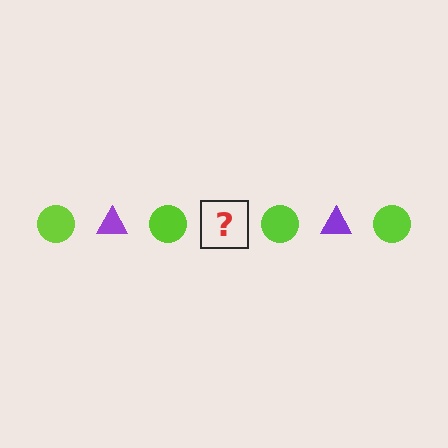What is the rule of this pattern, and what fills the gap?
The rule is that the pattern alternates between lime circle and purple triangle. The gap should be filled with a purple triangle.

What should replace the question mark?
The question mark should be replaced with a purple triangle.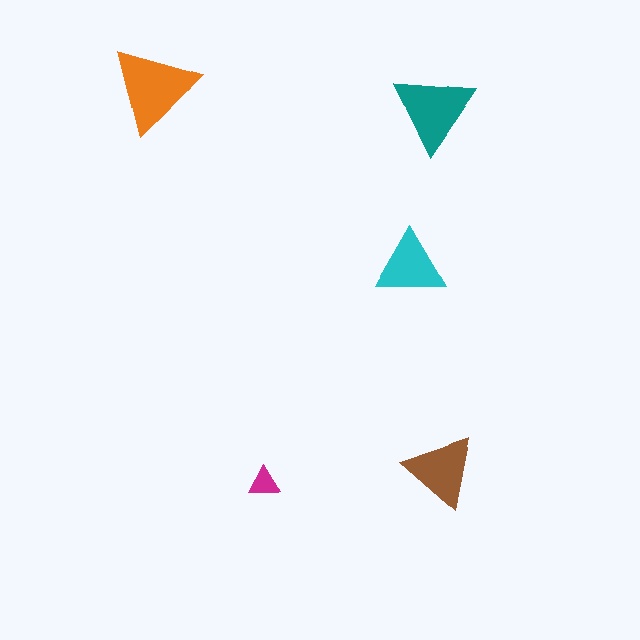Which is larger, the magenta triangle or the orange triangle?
The orange one.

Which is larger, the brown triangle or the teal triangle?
The teal one.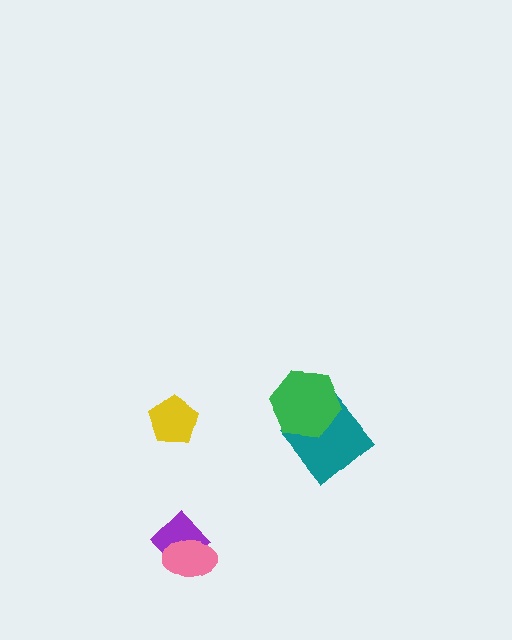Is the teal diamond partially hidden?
Yes, it is partially covered by another shape.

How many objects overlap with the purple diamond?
1 object overlaps with the purple diamond.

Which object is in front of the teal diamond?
The green hexagon is in front of the teal diamond.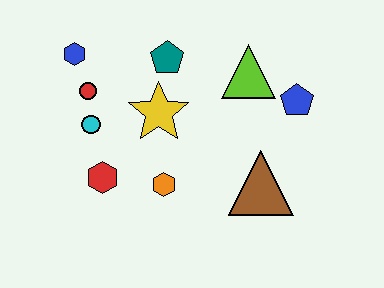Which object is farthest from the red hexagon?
The blue pentagon is farthest from the red hexagon.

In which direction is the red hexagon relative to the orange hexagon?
The red hexagon is to the left of the orange hexagon.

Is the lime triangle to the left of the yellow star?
No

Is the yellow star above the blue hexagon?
No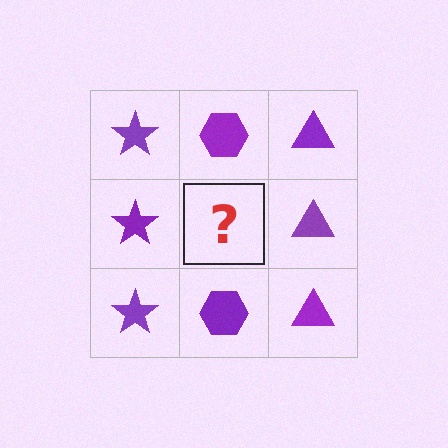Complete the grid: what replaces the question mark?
The question mark should be replaced with a purple hexagon.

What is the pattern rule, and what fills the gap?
The rule is that each column has a consistent shape. The gap should be filled with a purple hexagon.